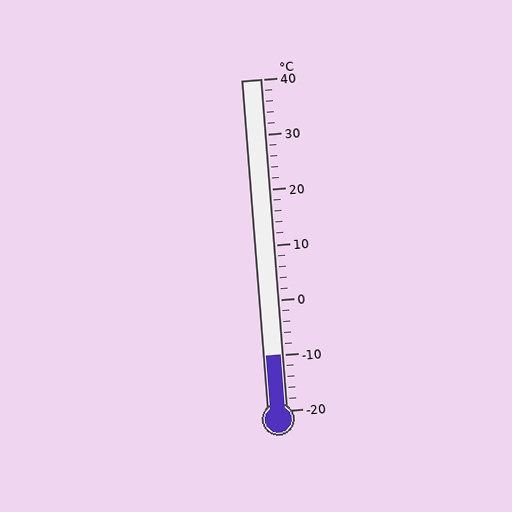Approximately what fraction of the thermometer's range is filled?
The thermometer is filled to approximately 15% of its range.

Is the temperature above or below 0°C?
The temperature is below 0°C.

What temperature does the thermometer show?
The thermometer shows approximately -10°C.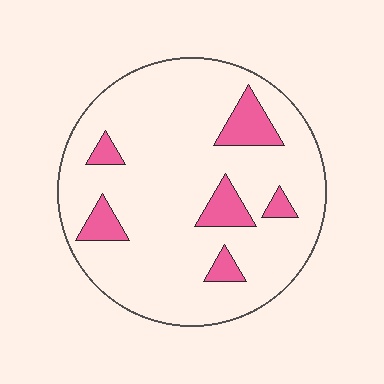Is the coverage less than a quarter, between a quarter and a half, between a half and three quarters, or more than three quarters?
Less than a quarter.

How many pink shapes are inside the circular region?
6.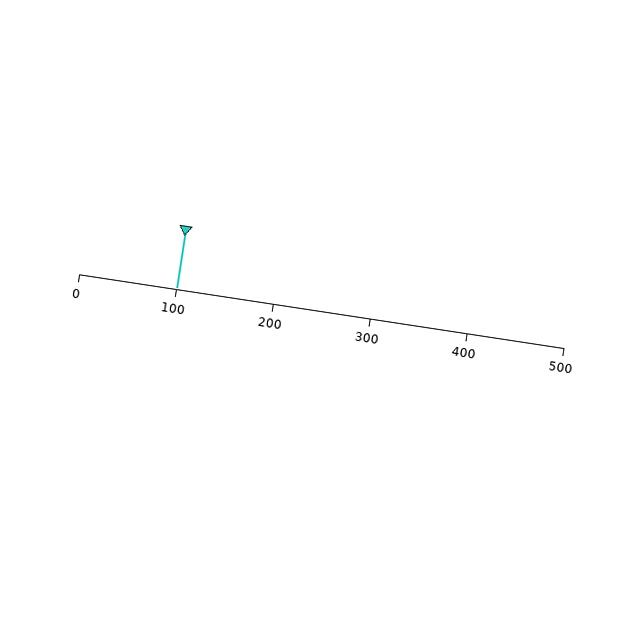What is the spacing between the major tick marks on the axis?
The major ticks are spaced 100 apart.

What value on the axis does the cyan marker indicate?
The marker indicates approximately 100.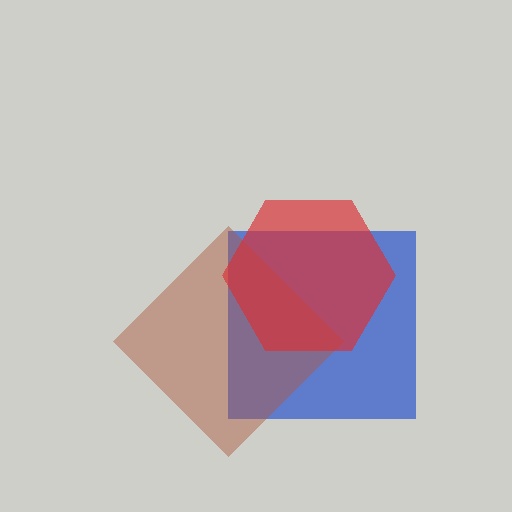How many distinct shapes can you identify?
There are 3 distinct shapes: a blue square, a brown diamond, a red hexagon.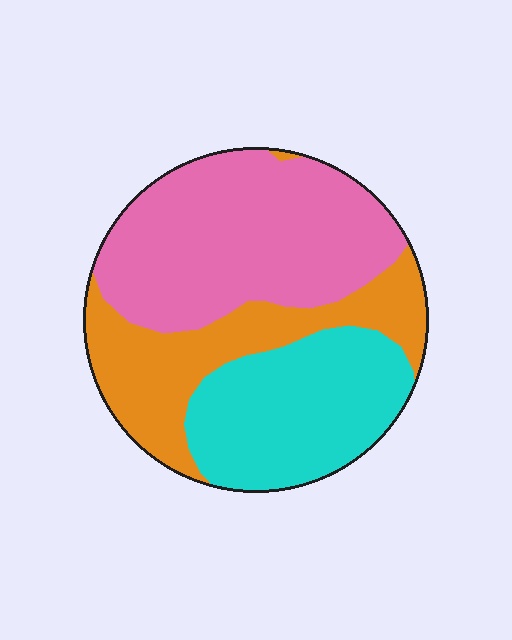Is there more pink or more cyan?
Pink.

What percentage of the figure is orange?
Orange takes up about one quarter (1/4) of the figure.